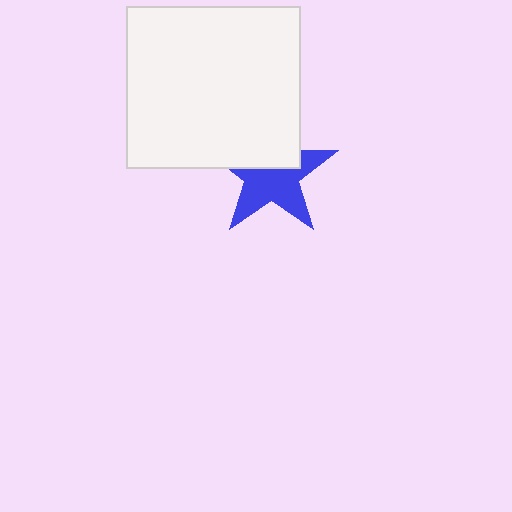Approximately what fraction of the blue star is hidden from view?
Roughly 42% of the blue star is hidden behind the white rectangle.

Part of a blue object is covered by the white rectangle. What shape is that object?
It is a star.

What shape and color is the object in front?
The object in front is a white rectangle.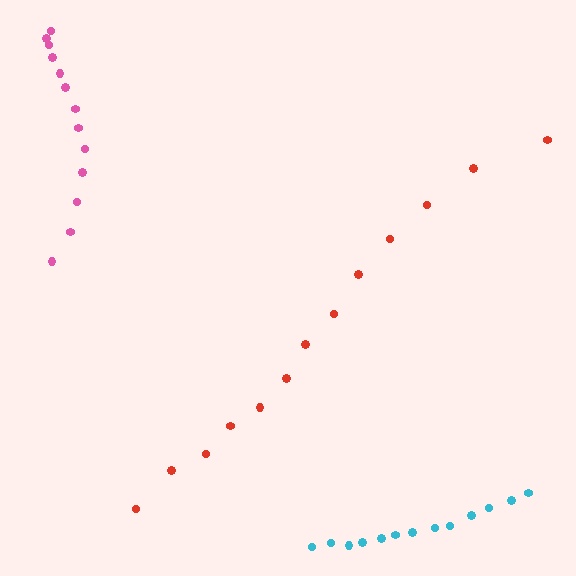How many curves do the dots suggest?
There are 3 distinct paths.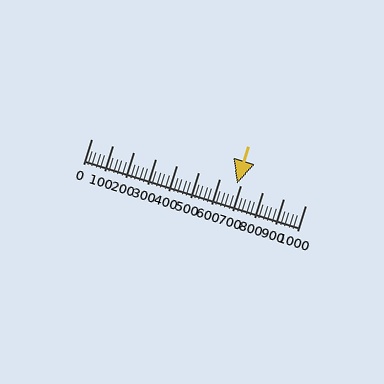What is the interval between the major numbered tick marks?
The major tick marks are spaced 100 units apart.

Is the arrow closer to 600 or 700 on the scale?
The arrow is closer to 700.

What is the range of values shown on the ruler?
The ruler shows values from 0 to 1000.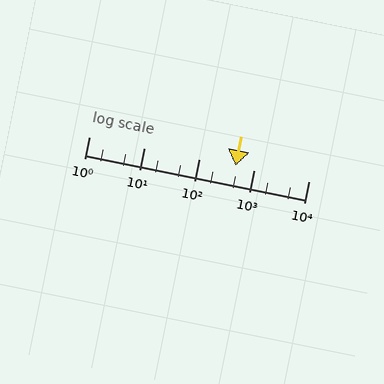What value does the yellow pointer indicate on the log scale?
The pointer indicates approximately 460.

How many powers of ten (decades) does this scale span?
The scale spans 4 decades, from 1 to 10000.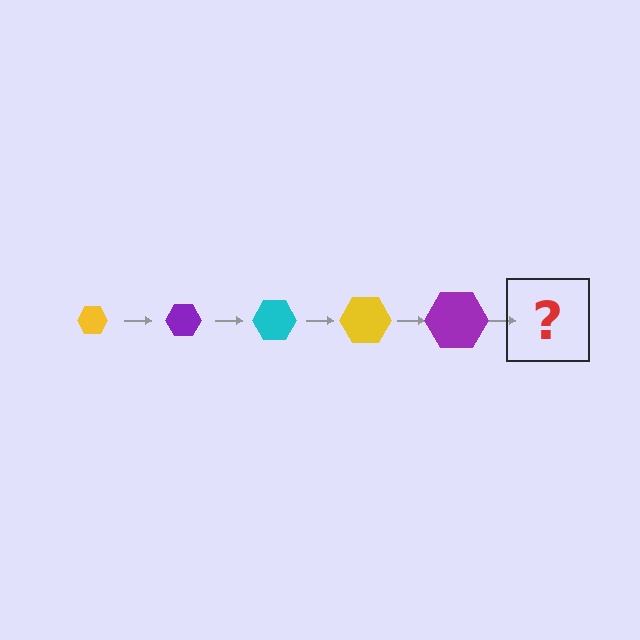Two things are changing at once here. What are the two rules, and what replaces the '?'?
The two rules are that the hexagon grows larger each step and the color cycles through yellow, purple, and cyan. The '?' should be a cyan hexagon, larger than the previous one.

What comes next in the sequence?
The next element should be a cyan hexagon, larger than the previous one.